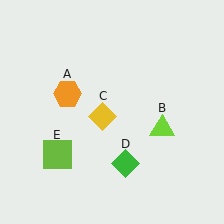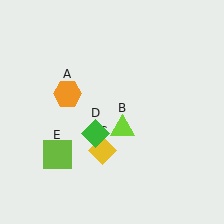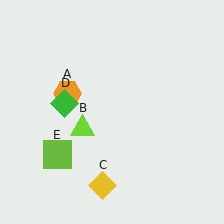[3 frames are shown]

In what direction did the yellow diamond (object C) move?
The yellow diamond (object C) moved down.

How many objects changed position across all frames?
3 objects changed position: lime triangle (object B), yellow diamond (object C), green diamond (object D).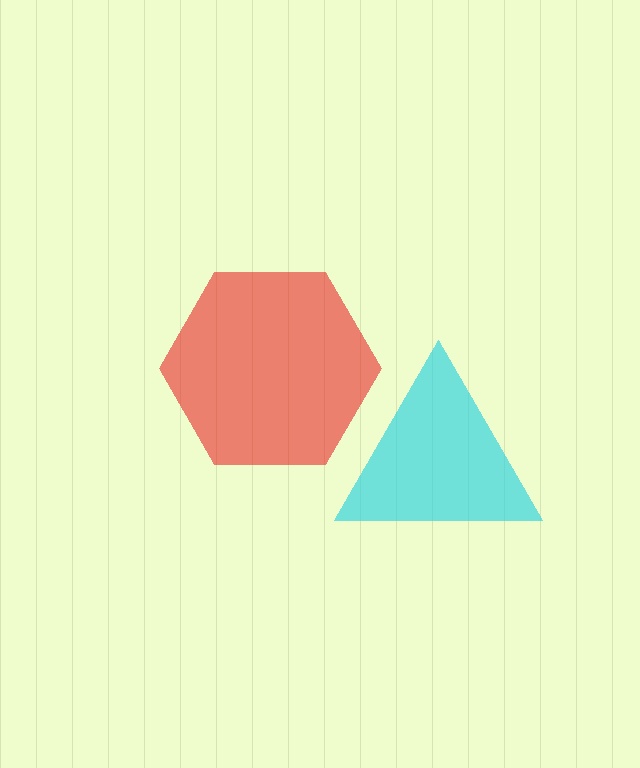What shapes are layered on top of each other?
The layered shapes are: a cyan triangle, a red hexagon.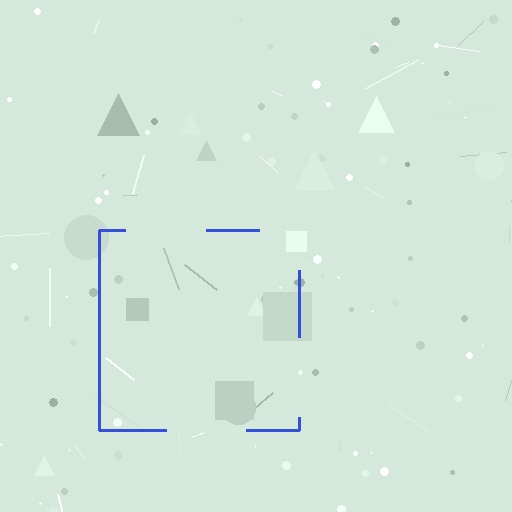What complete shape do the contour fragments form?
The contour fragments form a square.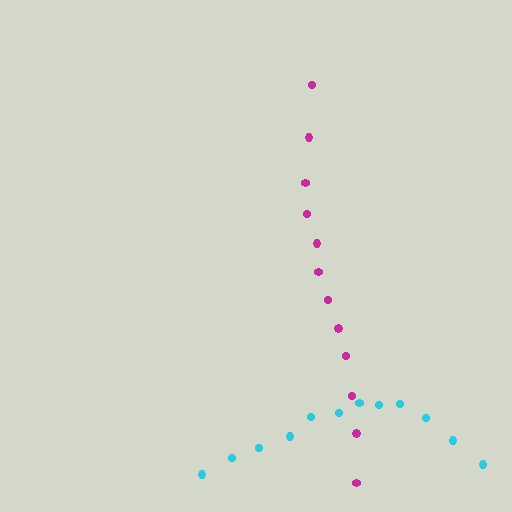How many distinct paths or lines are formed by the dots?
There are 2 distinct paths.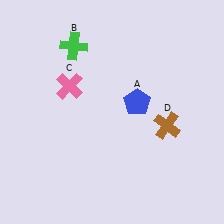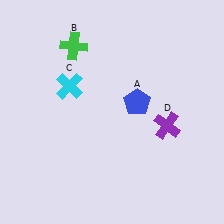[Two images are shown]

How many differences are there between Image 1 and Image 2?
There are 2 differences between the two images.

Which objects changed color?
C changed from pink to cyan. D changed from brown to purple.